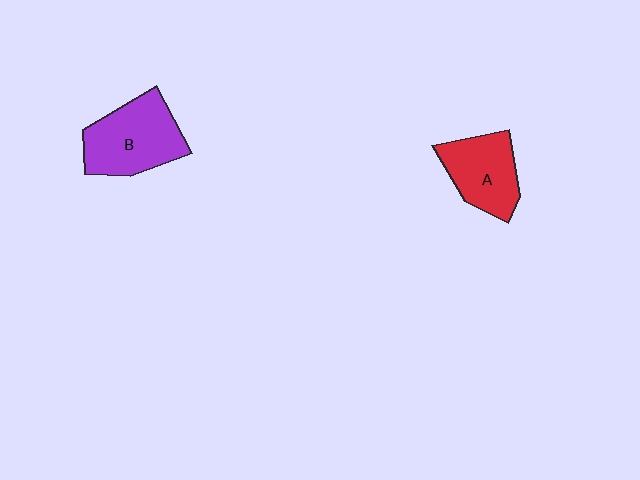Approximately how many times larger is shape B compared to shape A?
Approximately 1.2 times.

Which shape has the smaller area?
Shape A (red).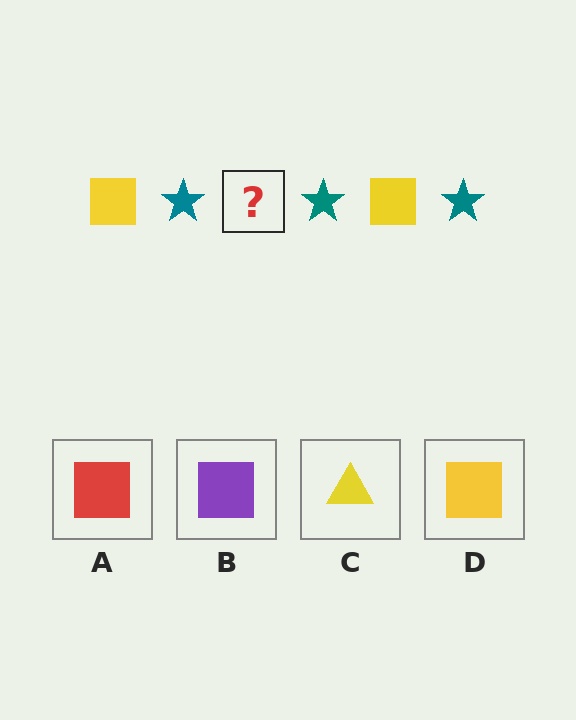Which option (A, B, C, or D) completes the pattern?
D.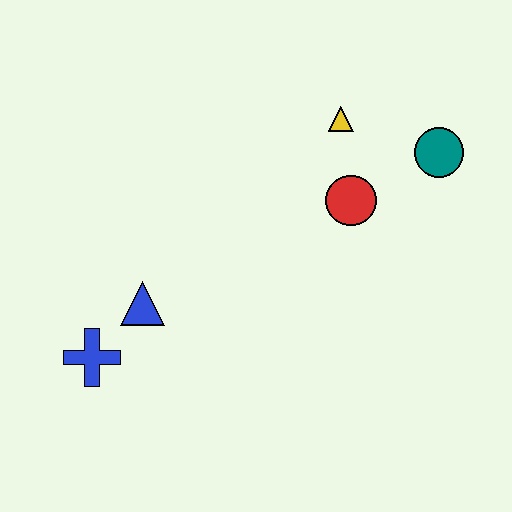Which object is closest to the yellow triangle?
The red circle is closest to the yellow triangle.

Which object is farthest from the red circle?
The blue cross is farthest from the red circle.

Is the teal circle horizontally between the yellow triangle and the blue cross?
No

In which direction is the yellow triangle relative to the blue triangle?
The yellow triangle is to the right of the blue triangle.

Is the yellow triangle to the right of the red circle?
No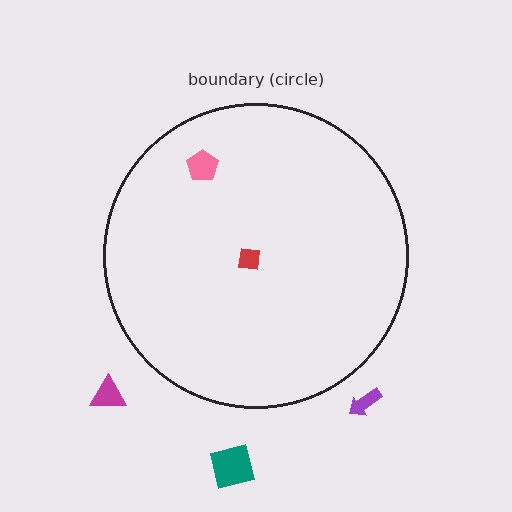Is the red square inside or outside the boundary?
Inside.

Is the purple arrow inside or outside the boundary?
Outside.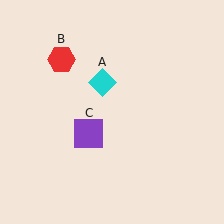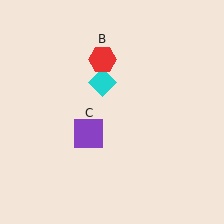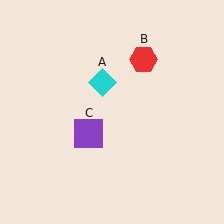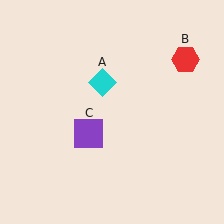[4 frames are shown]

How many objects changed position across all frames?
1 object changed position: red hexagon (object B).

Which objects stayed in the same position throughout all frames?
Cyan diamond (object A) and purple square (object C) remained stationary.